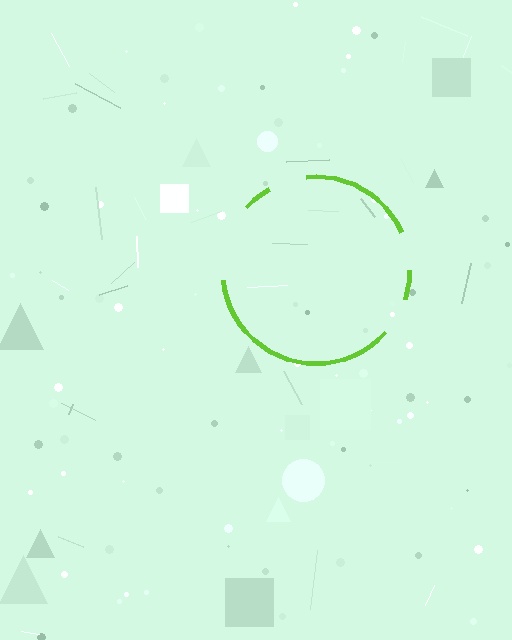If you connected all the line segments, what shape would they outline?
They would outline a circle.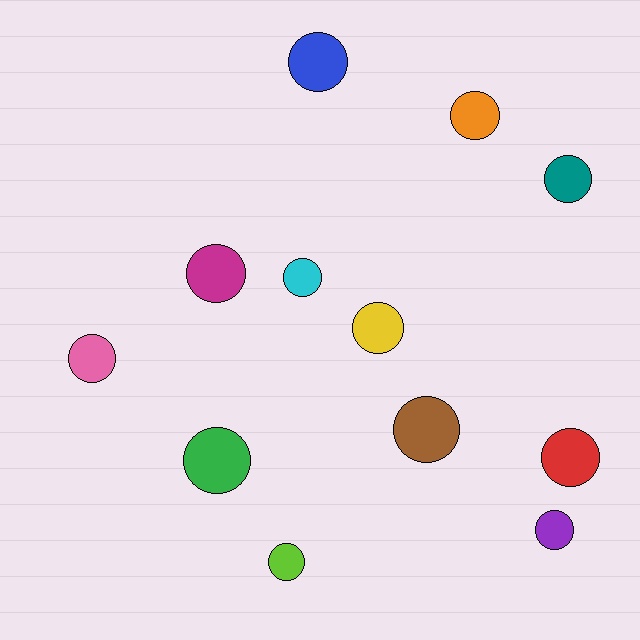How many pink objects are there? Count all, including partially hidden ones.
There is 1 pink object.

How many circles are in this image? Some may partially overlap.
There are 12 circles.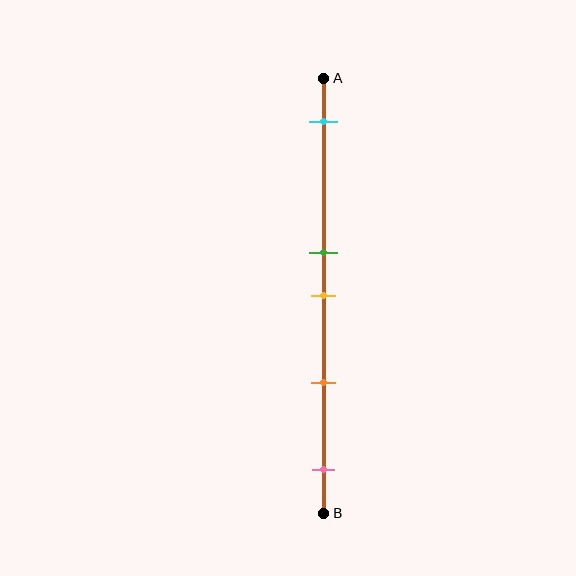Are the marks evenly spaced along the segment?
No, the marks are not evenly spaced.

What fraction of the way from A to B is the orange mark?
The orange mark is approximately 70% (0.7) of the way from A to B.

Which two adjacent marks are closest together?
The green and yellow marks are the closest adjacent pair.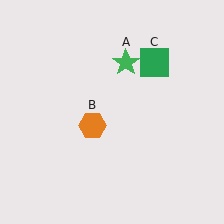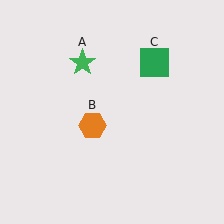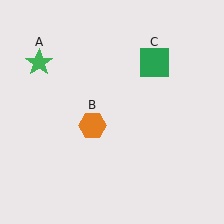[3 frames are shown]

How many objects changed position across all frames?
1 object changed position: green star (object A).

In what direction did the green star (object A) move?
The green star (object A) moved left.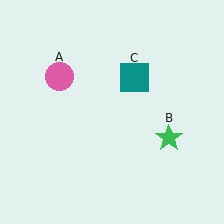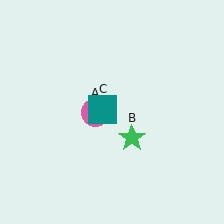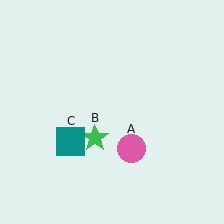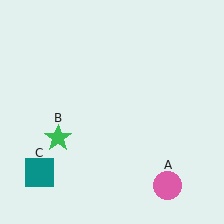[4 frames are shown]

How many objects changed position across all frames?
3 objects changed position: pink circle (object A), green star (object B), teal square (object C).